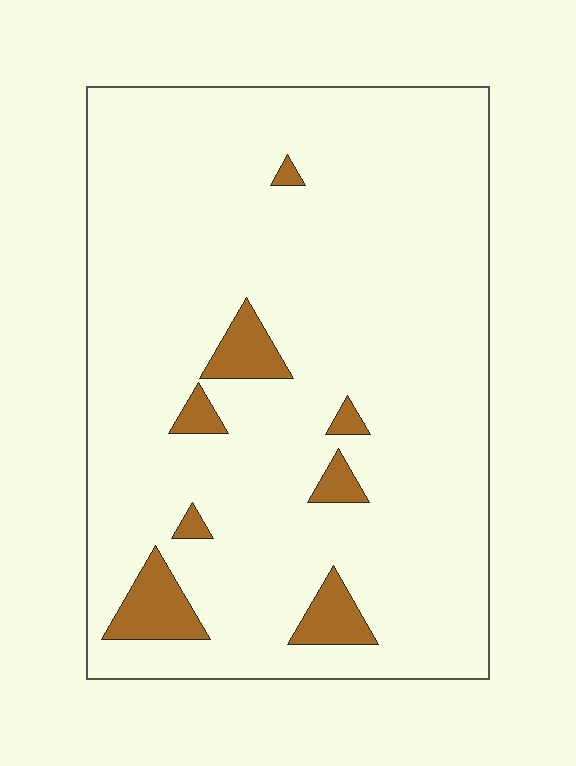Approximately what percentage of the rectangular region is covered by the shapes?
Approximately 10%.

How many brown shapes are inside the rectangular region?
8.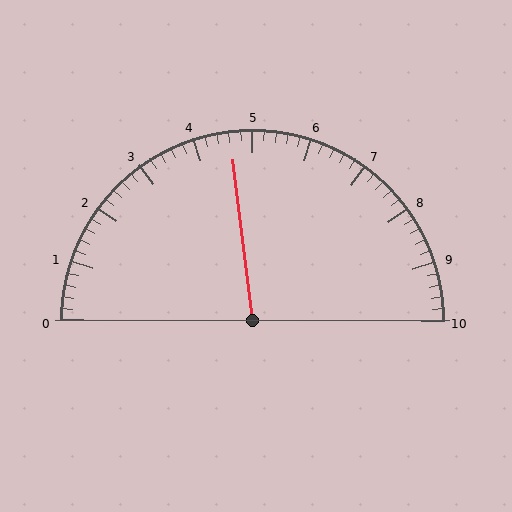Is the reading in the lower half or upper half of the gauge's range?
The reading is in the lower half of the range (0 to 10).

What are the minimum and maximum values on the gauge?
The gauge ranges from 0 to 10.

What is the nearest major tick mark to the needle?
The nearest major tick mark is 5.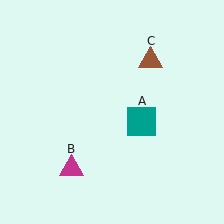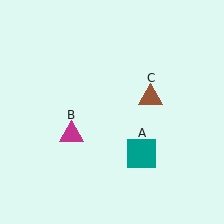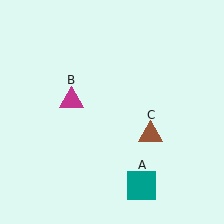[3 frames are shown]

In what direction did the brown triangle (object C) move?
The brown triangle (object C) moved down.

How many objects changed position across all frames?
3 objects changed position: teal square (object A), magenta triangle (object B), brown triangle (object C).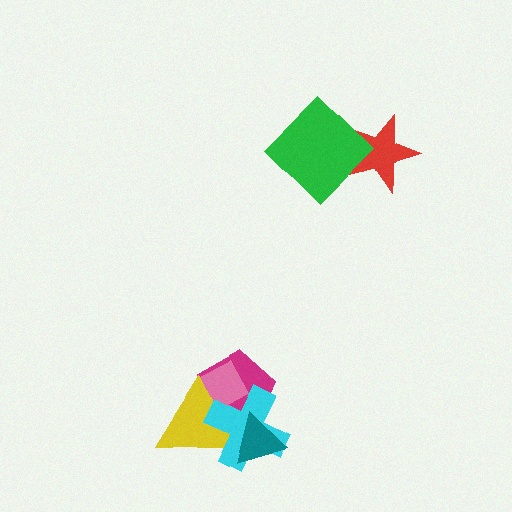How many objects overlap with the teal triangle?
3 objects overlap with the teal triangle.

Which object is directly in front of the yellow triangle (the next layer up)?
The cyan cross is directly in front of the yellow triangle.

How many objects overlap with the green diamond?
1 object overlaps with the green diamond.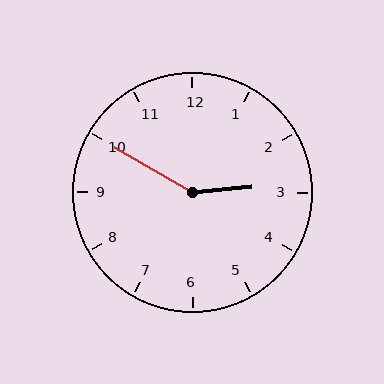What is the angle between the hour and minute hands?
Approximately 145 degrees.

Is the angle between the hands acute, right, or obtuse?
It is obtuse.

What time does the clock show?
2:50.